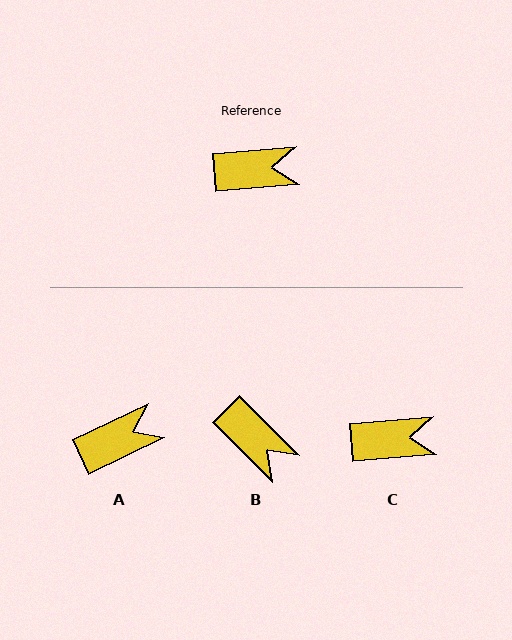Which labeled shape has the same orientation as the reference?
C.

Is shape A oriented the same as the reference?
No, it is off by about 21 degrees.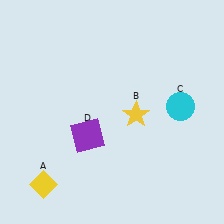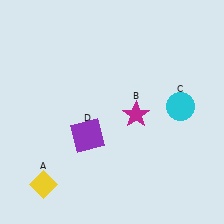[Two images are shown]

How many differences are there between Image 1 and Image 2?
There is 1 difference between the two images.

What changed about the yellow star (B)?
In Image 1, B is yellow. In Image 2, it changed to magenta.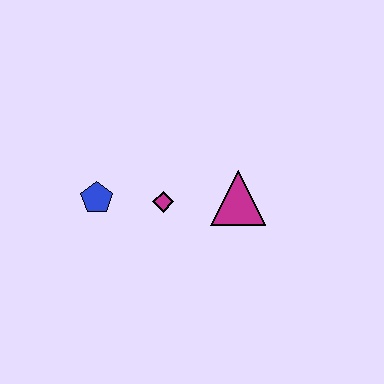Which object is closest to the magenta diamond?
The blue pentagon is closest to the magenta diamond.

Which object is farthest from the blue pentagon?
The magenta triangle is farthest from the blue pentagon.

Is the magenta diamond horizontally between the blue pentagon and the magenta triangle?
Yes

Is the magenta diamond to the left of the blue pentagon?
No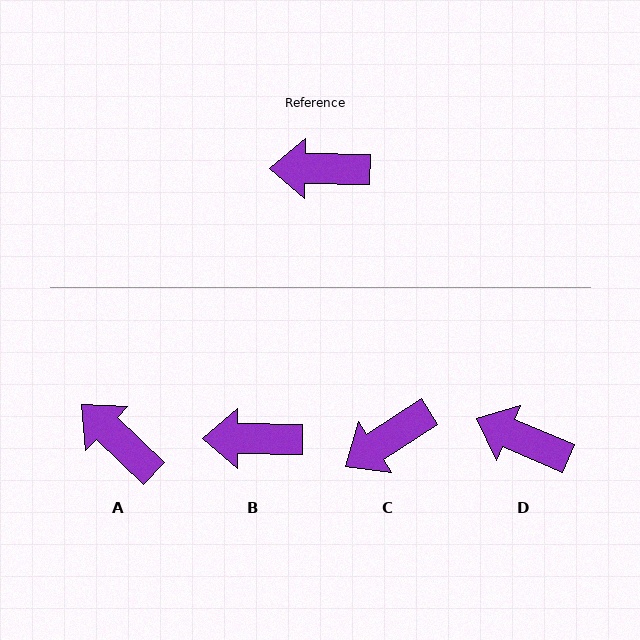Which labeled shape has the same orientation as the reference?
B.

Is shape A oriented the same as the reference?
No, it is off by about 43 degrees.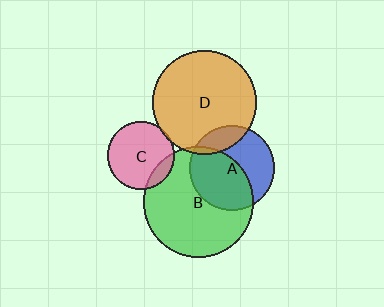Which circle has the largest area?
Circle B (green).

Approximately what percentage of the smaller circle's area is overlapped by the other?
Approximately 15%.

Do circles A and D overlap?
Yes.